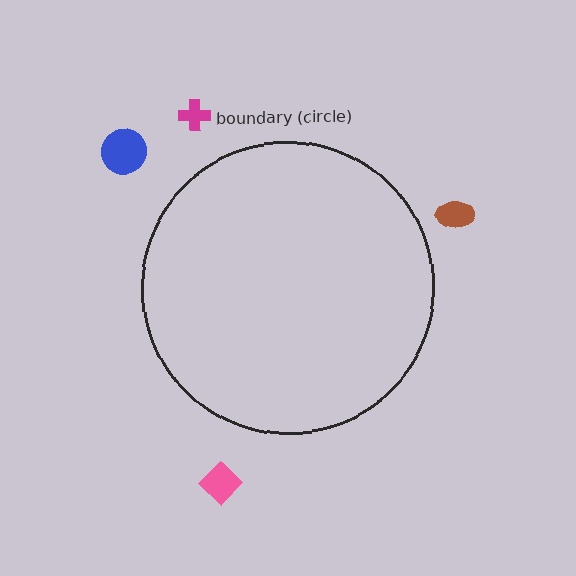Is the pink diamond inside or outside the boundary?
Outside.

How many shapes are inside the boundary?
0 inside, 4 outside.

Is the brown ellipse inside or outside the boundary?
Outside.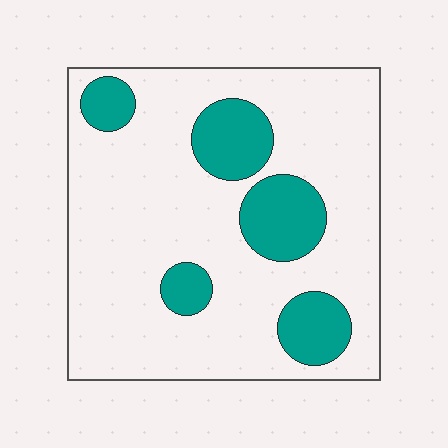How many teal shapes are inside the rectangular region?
5.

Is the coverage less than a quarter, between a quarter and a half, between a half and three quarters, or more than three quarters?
Less than a quarter.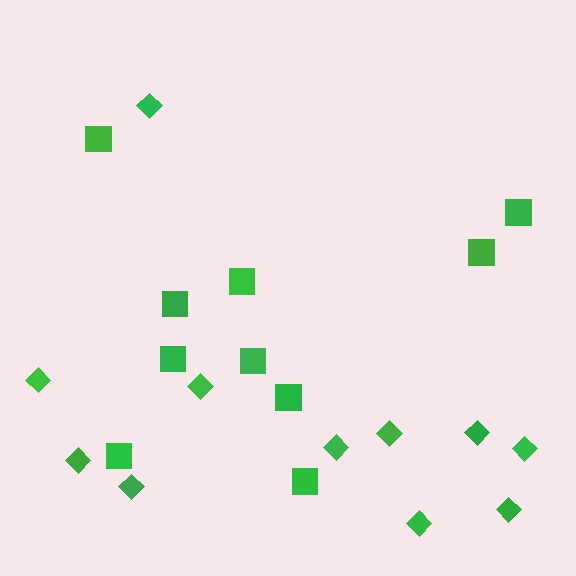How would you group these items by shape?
There are 2 groups: one group of squares (10) and one group of diamonds (11).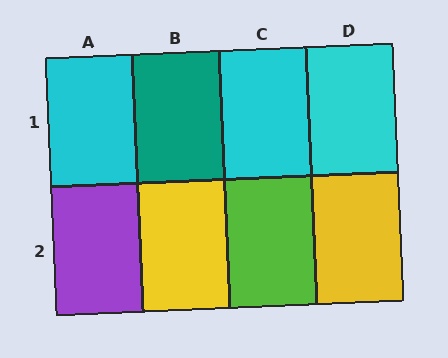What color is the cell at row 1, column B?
Teal.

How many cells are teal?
1 cell is teal.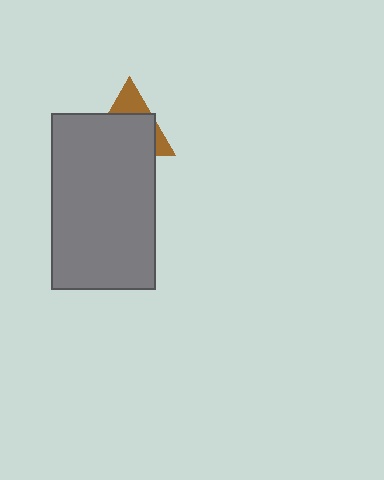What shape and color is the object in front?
The object in front is a gray rectangle.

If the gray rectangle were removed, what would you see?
You would see the complete brown triangle.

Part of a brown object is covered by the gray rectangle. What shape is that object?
It is a triangle.